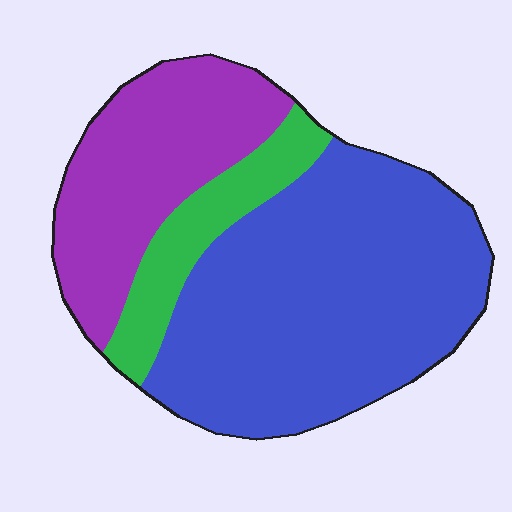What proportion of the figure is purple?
Purple takes up about one quarter (1/4) of the figure.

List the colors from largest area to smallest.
From largest to smallest: blue, purple, green.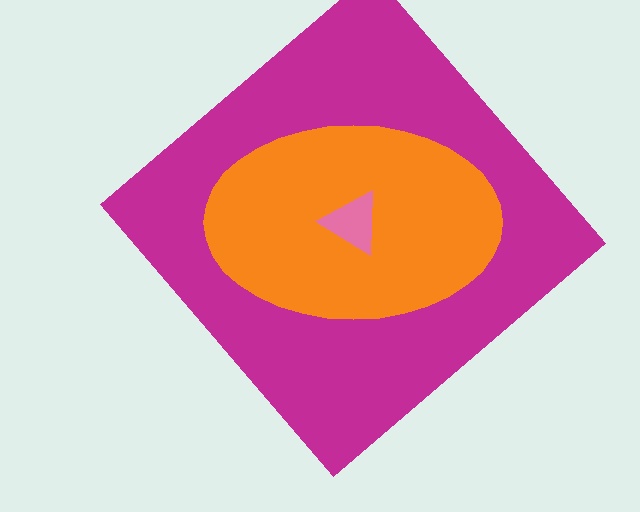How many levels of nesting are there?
3.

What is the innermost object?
The pink triangle.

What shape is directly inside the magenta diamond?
The orange ellipse.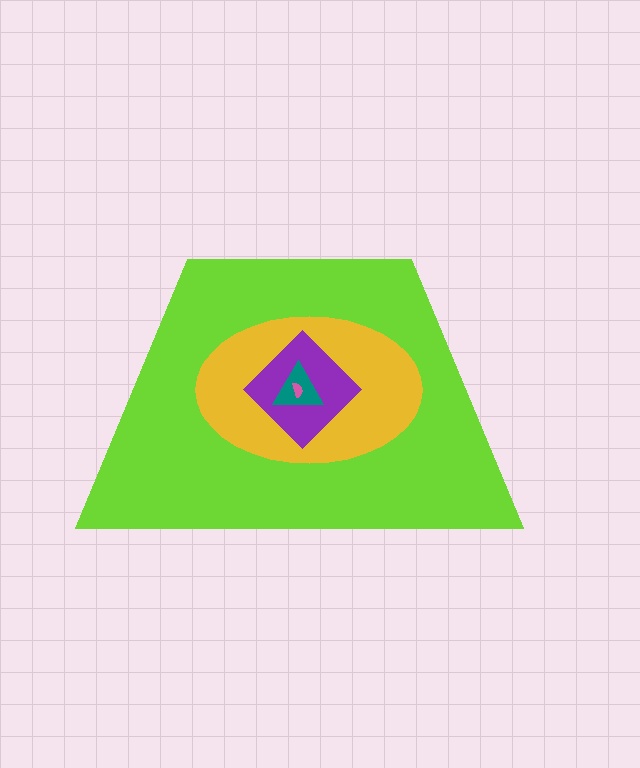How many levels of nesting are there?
5.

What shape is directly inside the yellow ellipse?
The purple diamond.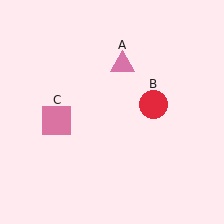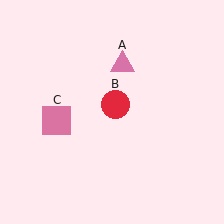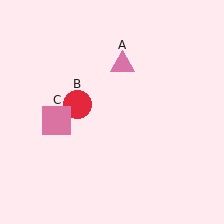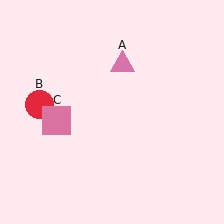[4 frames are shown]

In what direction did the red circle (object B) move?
The red circle (object B) moved left.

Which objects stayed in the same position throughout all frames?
Pink triangle (object A) and pink square (object C) remained stationary.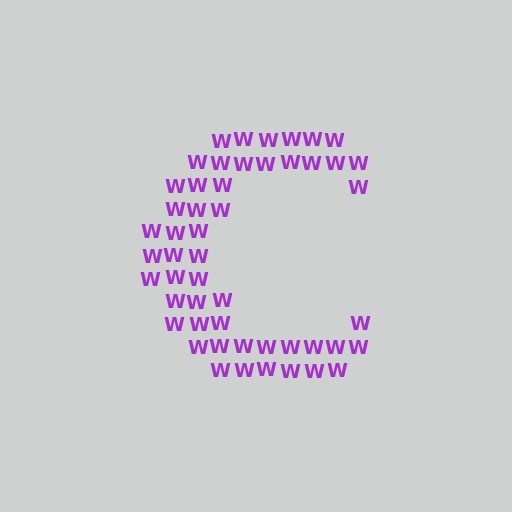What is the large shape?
The large shape is the letter C.